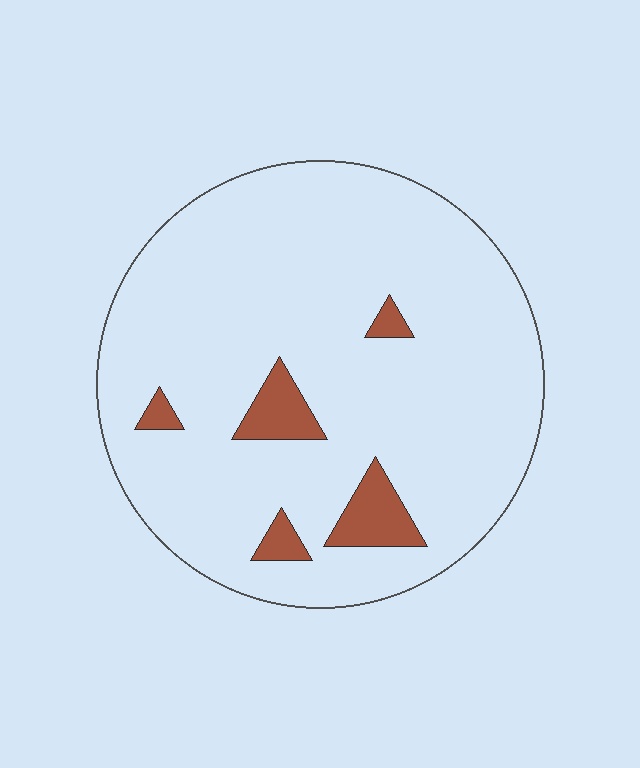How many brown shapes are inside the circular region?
5.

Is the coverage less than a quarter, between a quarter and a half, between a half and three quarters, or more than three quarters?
Less than a quarter.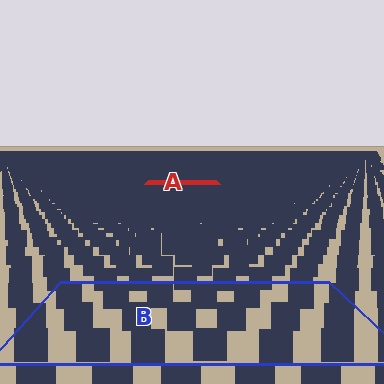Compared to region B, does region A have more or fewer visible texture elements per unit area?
Region A has more texture elements per unit area — they are packed more densely because it is farther away.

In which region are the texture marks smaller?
The texture marks are smaller in region A, because it is farther away.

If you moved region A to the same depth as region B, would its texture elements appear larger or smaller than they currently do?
They would appear larger. At a closer depth, the same texture elements are projected at a bigger on-screen size.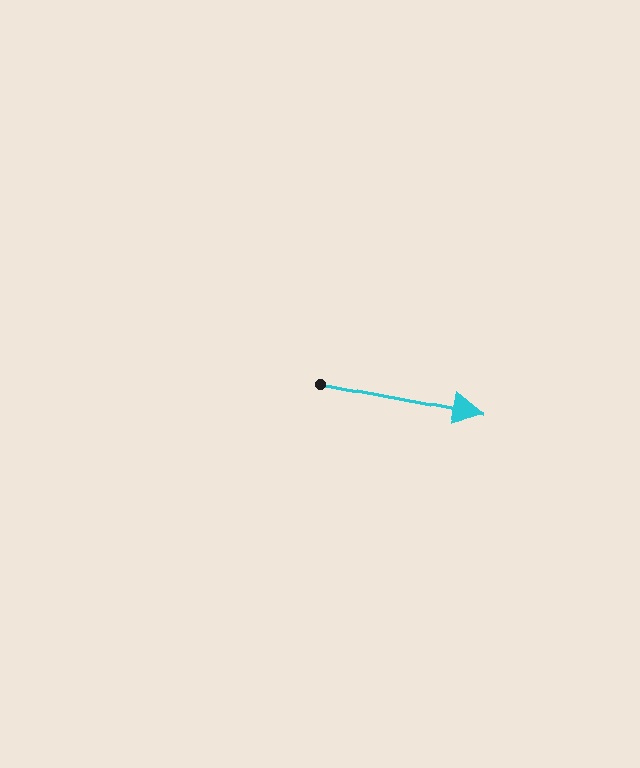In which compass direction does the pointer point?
East.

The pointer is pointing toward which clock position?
Roughly 3 o'clock.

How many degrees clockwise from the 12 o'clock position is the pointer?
Approximately 101 degrees.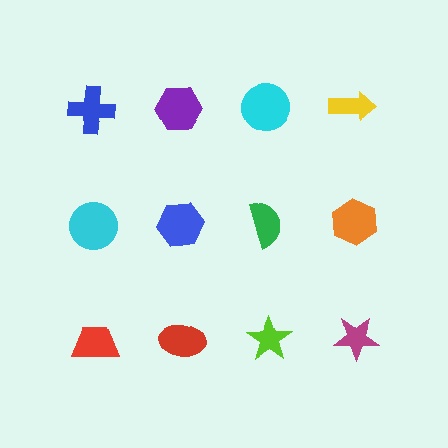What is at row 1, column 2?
A purple hexagon.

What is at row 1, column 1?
A blue cross.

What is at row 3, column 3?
A lime star.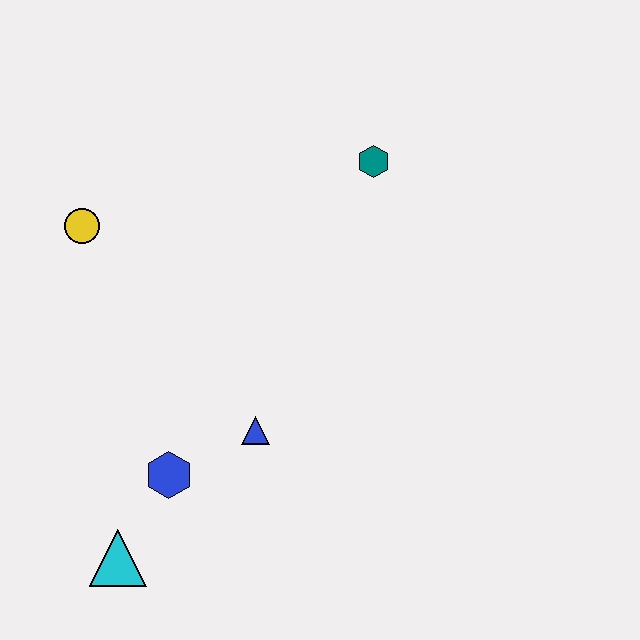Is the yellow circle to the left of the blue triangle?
Yes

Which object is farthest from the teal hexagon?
The cyan triangle is farthest from the teal hexagon.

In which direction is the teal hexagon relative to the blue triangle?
The teal hexagon is above the blue triangle.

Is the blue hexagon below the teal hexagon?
Yes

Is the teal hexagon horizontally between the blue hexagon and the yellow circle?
No